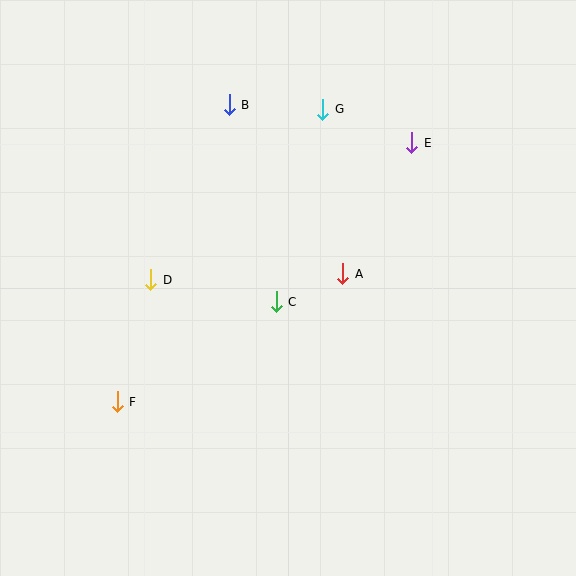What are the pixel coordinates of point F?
Point F is at (117, 402).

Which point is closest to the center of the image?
Point C at (276, 302) is closest to the center.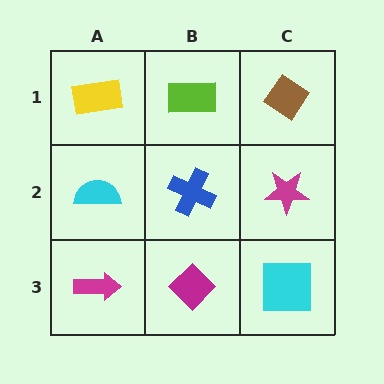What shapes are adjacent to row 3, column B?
A blue cross (row 2, column B), a magenta arrow (row 3, column A), a cyan square (row 3, column C).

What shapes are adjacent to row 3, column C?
A magenta star (row 2, column C), a magenta diamond (row 3, column B).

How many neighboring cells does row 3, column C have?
2.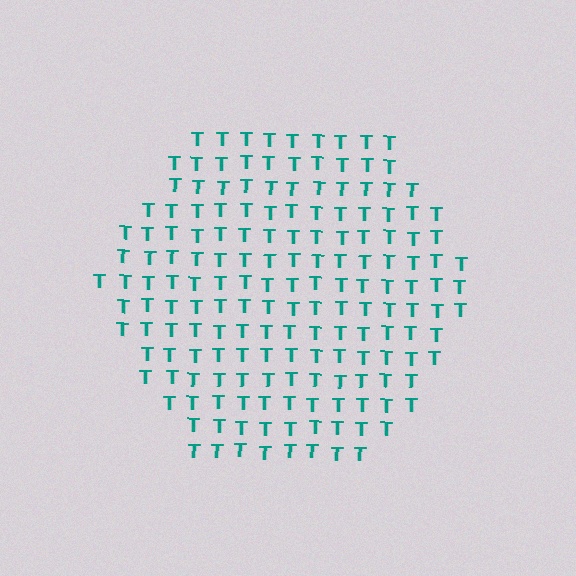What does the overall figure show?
The overall figure shows a hexagon.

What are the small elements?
The small elements are letter T's.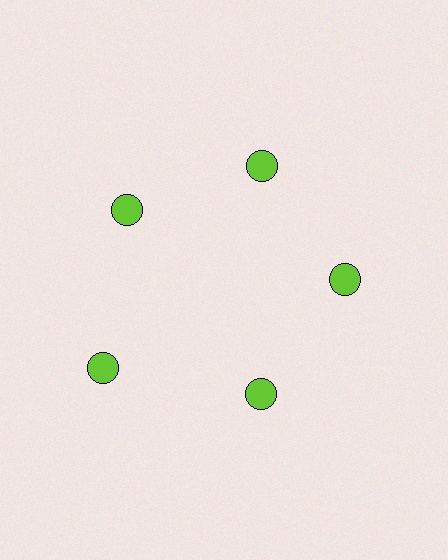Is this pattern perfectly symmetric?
No. The 5 lime circles are arranged in a ring, but one element near the 8 o'clock position is pushed outward from the center, breaking the 5-fold rotational symmetry.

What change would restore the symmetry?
The symmetry would be restored by moving it inward, back onto the ring so that all 5 circles sit at equal angles and equal distance from the center.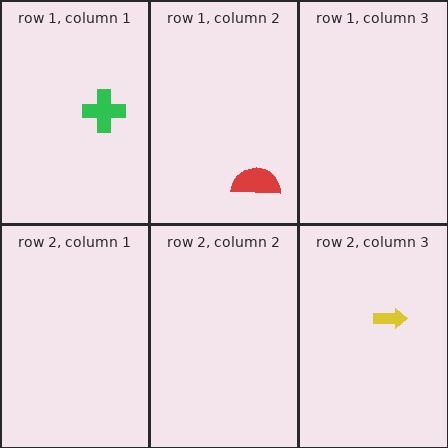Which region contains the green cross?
The row 1, column 1 region.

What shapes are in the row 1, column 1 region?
The green cross.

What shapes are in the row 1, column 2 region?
The red semicircle.